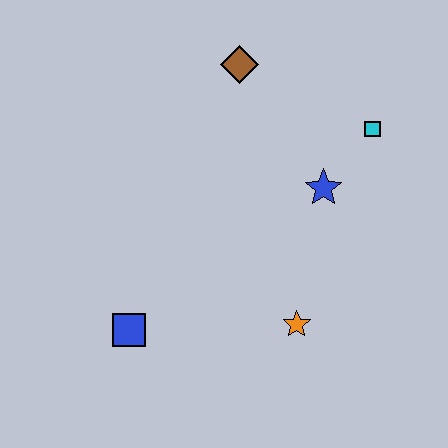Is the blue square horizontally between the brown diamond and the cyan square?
No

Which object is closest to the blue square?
The orange star is closest to the blue square.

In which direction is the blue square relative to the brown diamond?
The blue square is below the brown diamond.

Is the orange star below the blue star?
Yes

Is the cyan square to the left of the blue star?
No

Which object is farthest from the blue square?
The cyan square is farthest from the blue square.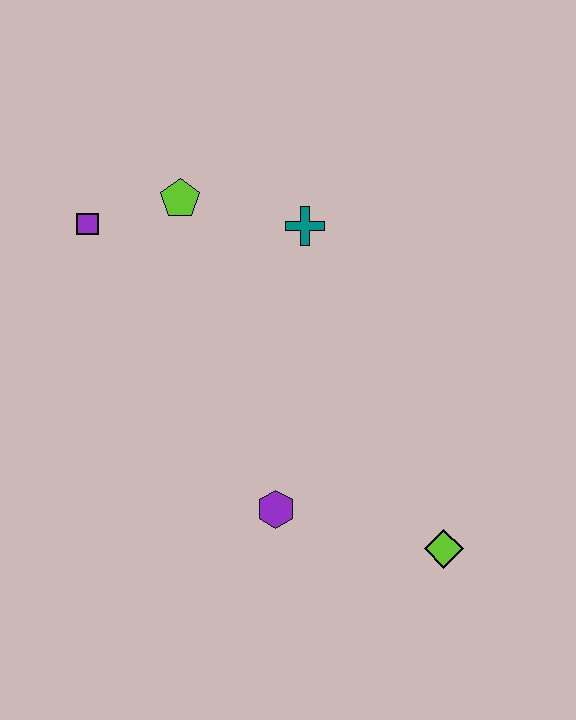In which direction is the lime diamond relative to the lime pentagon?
The lime diamond is below the lime pentagon.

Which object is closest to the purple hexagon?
The lime diamond is closest to the purple hexagon.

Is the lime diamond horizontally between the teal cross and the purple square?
No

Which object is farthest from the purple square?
The lime diamond is farthest from the purple square.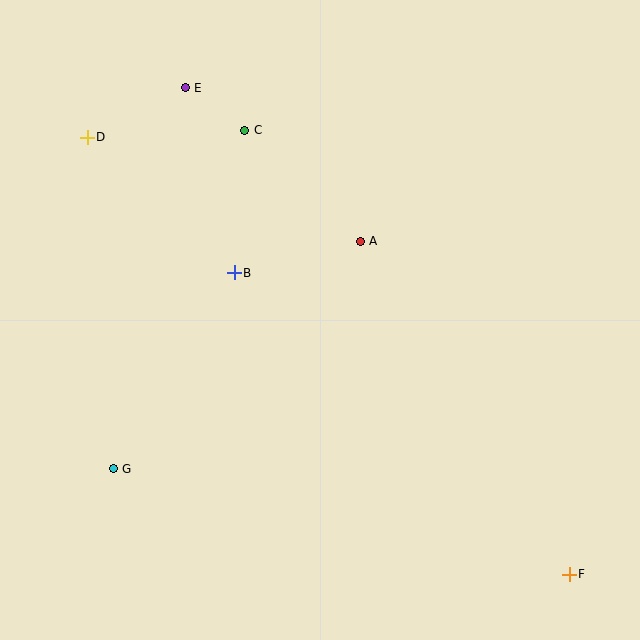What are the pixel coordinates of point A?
Point A is at (360, 241).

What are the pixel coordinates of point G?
Point G is at (113, 469).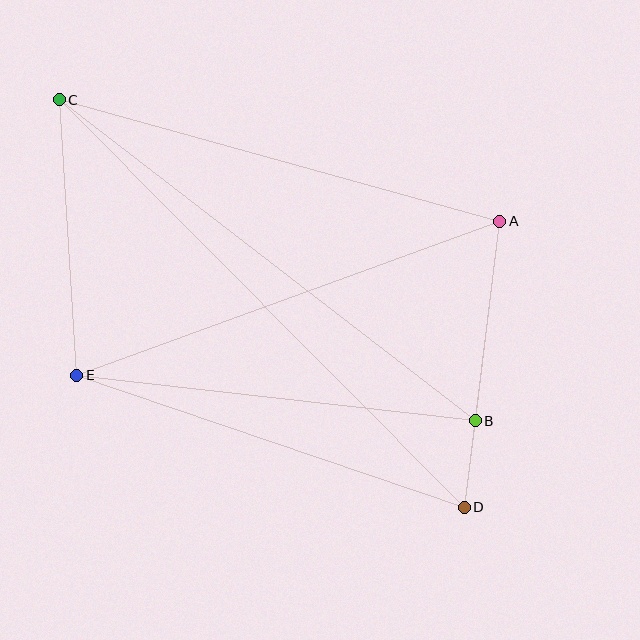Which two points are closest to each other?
Points B and D are closest to each other.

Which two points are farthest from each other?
Points C and D are farthest from each other.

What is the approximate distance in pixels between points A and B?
The distance between A and B is approximately 201 pixels.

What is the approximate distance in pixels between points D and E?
The distance between D and E is approximately 409 pixels.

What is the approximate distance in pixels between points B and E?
The distance between B and E is approximately 401 pixels.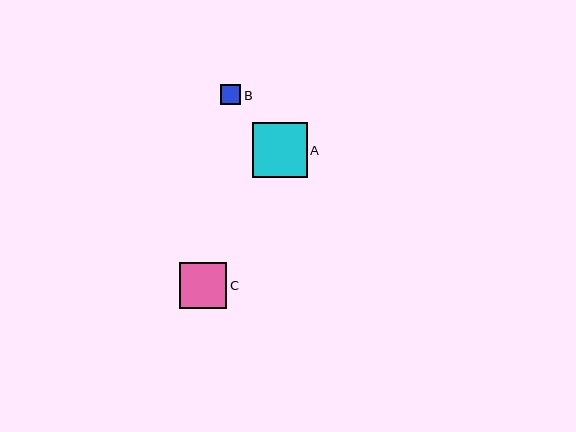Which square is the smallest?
Square B is the smallest with a size of approximately 20 pixels.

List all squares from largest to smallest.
From largest to smallest: A, C, B.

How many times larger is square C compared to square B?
Square C is approximately 2.3 times the size of square B.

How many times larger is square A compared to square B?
Square A is approximately 2.7 times the size of square B.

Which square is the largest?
Square A is the largest with a size of approximately 55 pixels.